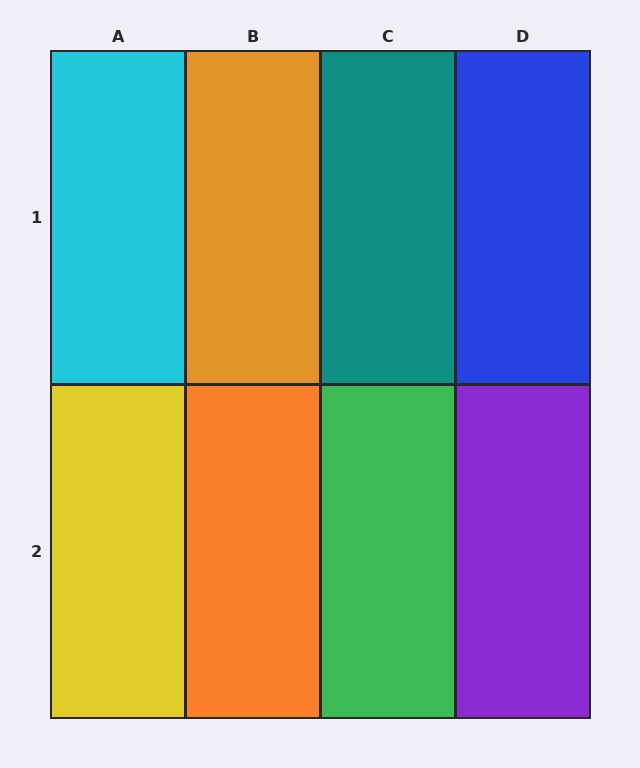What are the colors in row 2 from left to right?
Yellow, orange, green, purple.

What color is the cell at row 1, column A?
Cyan.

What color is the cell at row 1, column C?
Teal.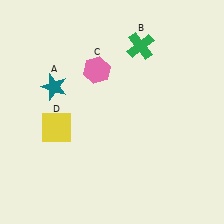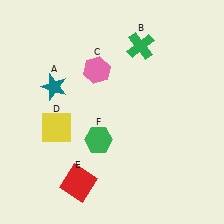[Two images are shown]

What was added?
A red square (E), a green hexagon (F) were added in Image 2.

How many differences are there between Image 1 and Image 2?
There are 2 differences between the two images.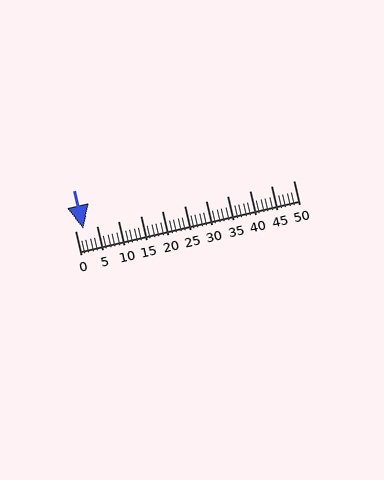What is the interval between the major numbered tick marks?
The major tick marks are spaced 5 units apart.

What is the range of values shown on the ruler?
The ruler shows values from 0 to 50.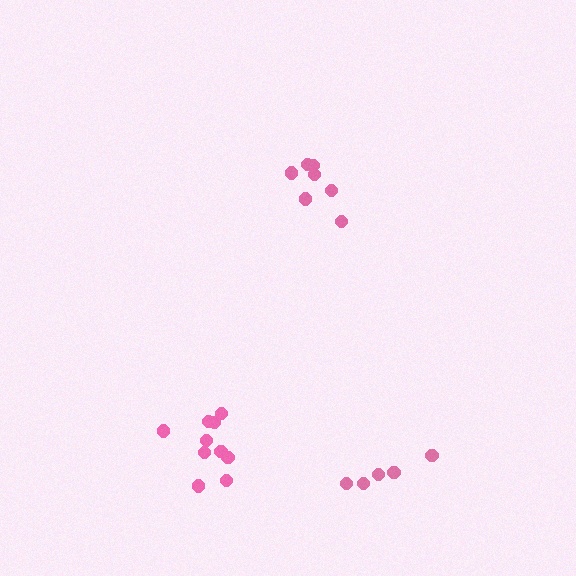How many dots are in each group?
Group 1: 10 dots, Group 2: 5 dots, Group 3: 7 dots (22 total).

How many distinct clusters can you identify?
There are 3 distinct clusters.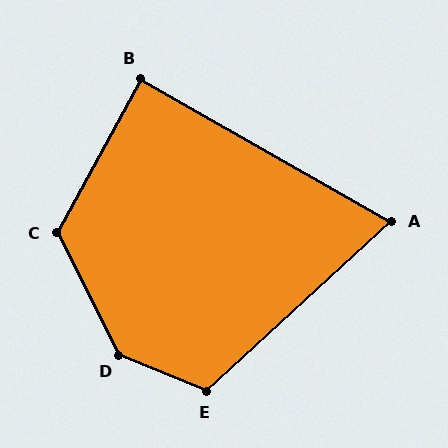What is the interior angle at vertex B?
Approximately 89 degrees (approximately right).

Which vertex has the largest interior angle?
D, at approximately 139 degrees.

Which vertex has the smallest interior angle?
A, at approximately 72 degrees.